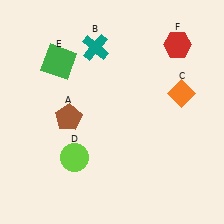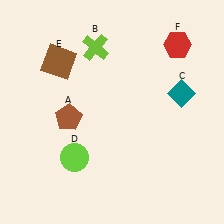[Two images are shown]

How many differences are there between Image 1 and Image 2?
There are 3 differences between the two images.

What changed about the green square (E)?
In Image 1, E is green. In Image 2, it changed to brown.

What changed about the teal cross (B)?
In Image 1, B is teal. In Image 2, it changed to lime.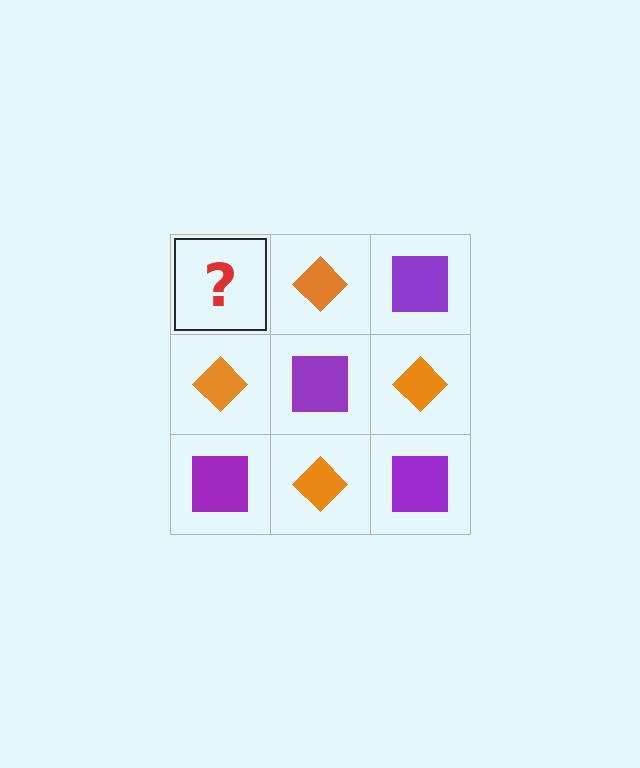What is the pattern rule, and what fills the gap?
The rule is that it alternates purple square and orange diamond in a checkerboard pattern. The gap should be filled with a purple square.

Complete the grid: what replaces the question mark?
The question mark should be replaced with a purple square.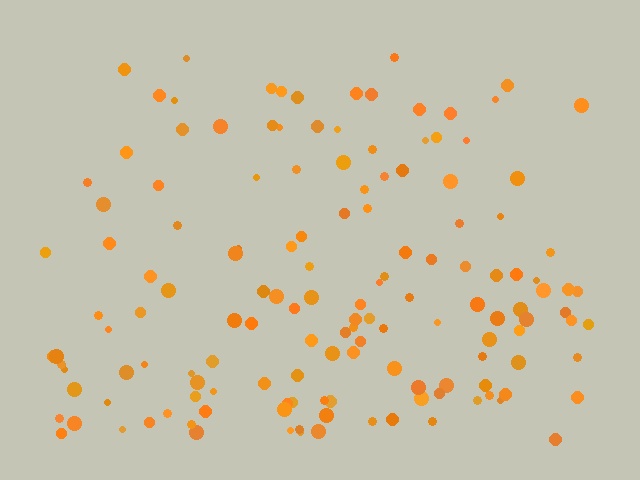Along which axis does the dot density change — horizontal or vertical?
Vertical.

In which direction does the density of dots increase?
From top to bottom, with the bottom side densest.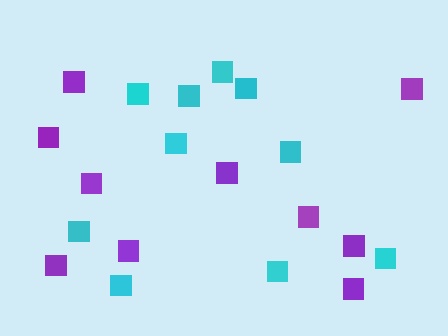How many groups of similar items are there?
There are 2 groups: one group of purple squares (10) and one group of cyan squares (10).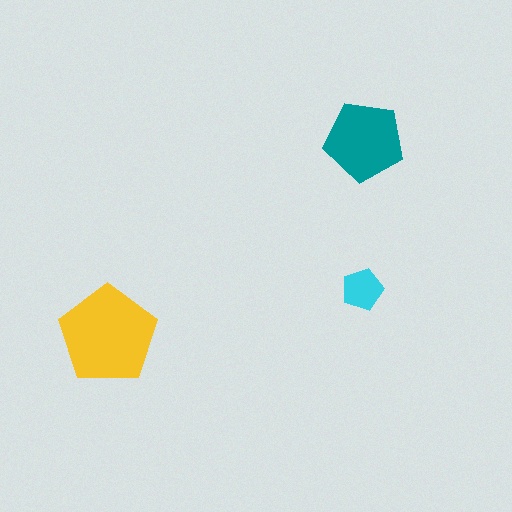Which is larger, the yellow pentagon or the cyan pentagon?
The yellow one.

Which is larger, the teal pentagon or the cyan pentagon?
The teal one.